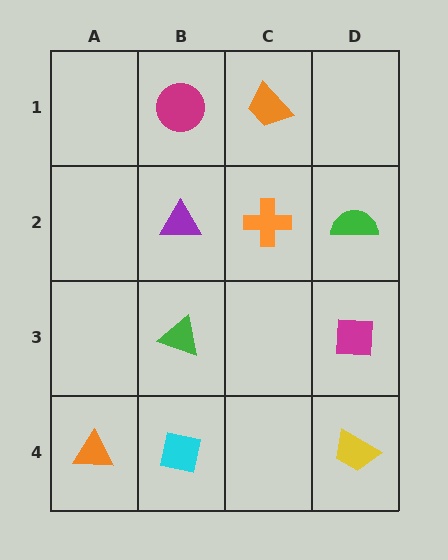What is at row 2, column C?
An orange cross.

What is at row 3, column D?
A magenta square.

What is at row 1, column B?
A magenta circle.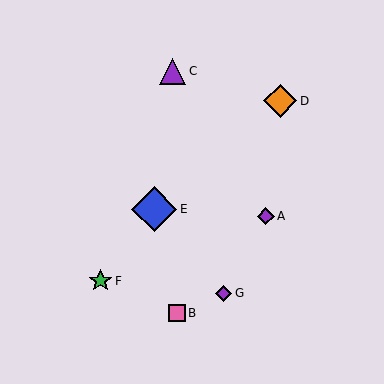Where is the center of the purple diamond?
The center of the purple diamond is at (224, 293).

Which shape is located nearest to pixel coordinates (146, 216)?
The blue diamond (labeled E) at (154, 209) is nearest to that location.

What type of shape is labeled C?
Shape C is a purple triangle.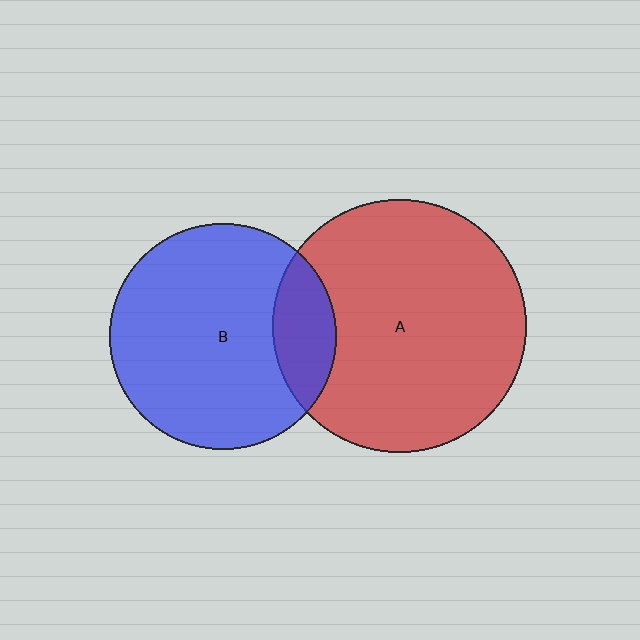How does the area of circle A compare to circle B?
Approximately 1.3 times.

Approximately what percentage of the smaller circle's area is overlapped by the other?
Approximately 15%.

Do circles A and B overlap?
Yes.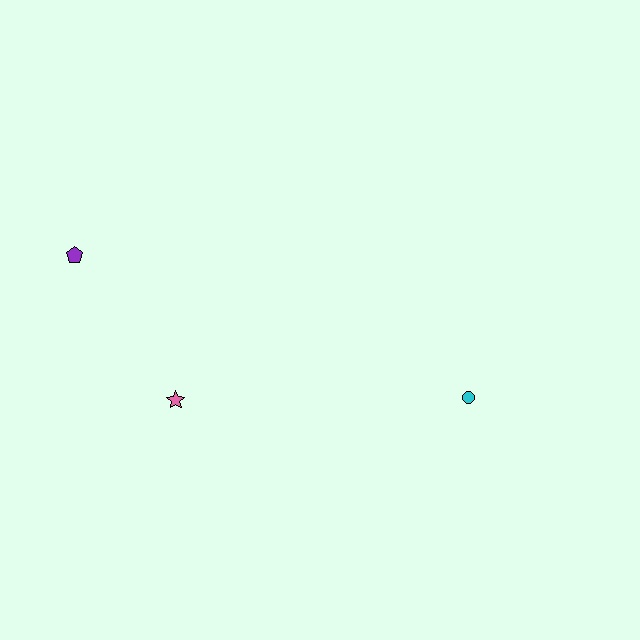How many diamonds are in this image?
There are no diamonds.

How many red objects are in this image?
There are no red objects.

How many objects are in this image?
There are 3 objects.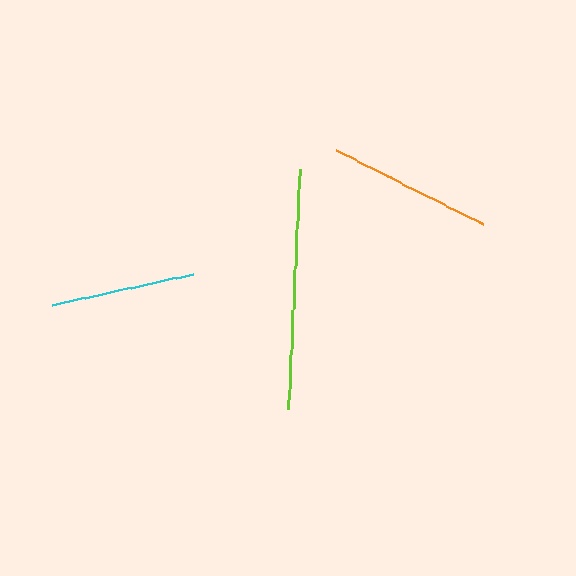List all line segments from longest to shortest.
From longest to shortest: lime, orange, cyan.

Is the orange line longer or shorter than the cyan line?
The orange line is longer than the cyan line.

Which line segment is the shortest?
The cyan line is the shortest at approximately 145 pixels.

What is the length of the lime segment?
The lime segment is approximately 240 pixels long.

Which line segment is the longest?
The lime line is the longest at approximately 240 pixels.